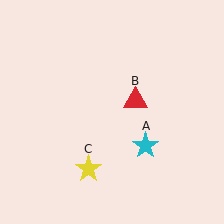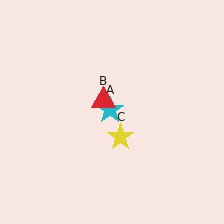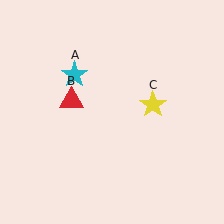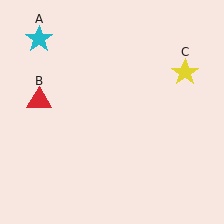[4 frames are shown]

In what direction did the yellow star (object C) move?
The yellow star (object C) moved up and to the right.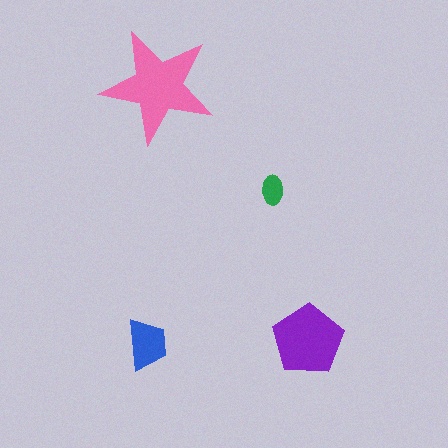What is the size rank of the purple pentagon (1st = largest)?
2nd.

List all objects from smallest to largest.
The green ellipse, the blue trapezoid, the purple pentagon, the pink star.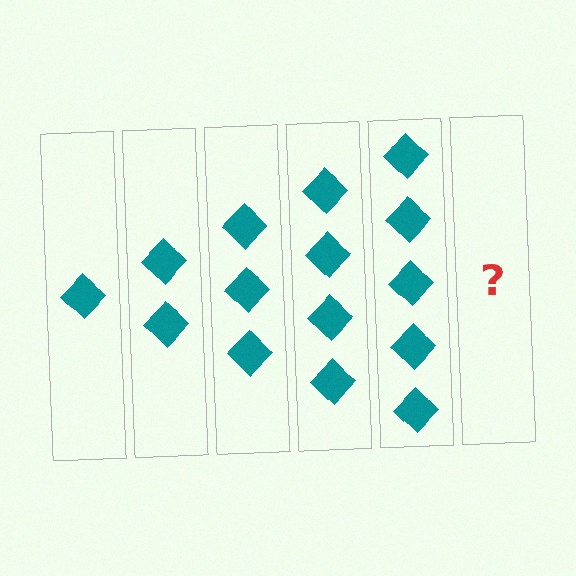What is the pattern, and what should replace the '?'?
The pattern is that each step adds one more diamond. The '?' should be 6 diamonds.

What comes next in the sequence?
The next element should be 6 diamonds.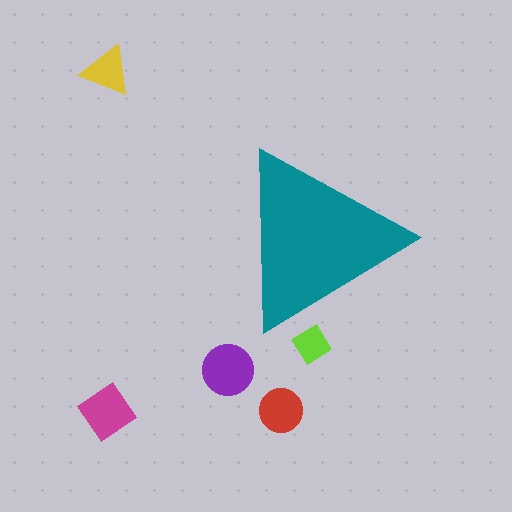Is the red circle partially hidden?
No, the red circle is fully visible.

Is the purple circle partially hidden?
No, the purple circle is fully visible.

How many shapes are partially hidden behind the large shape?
1 shape is partially hidden.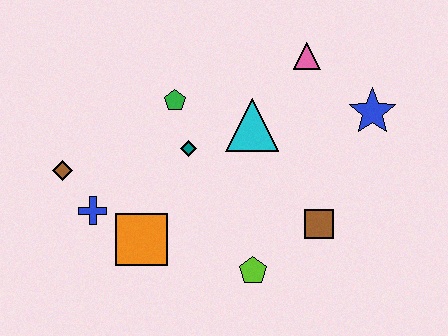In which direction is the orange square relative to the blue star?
The orange square is to the left of the blue star.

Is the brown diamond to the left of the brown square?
Yes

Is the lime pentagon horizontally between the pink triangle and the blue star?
No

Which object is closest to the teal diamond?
The green pentagon is closest to the teal diamond.